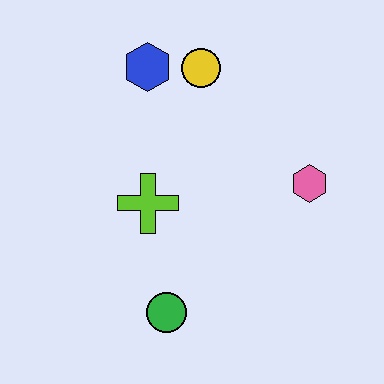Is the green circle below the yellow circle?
Yes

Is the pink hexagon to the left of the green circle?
No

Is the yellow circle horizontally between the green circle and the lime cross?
No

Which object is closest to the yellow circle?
The blue hexagon is closest to the yellow circle.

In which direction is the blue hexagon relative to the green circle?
The blue hexagon is above the green circle.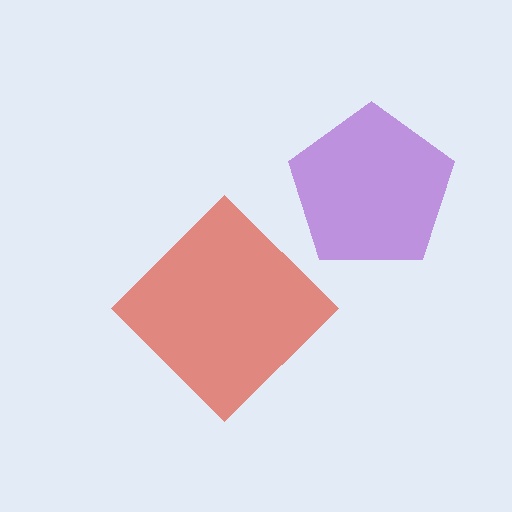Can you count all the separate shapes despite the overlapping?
Yes, there are 2 separate shapes.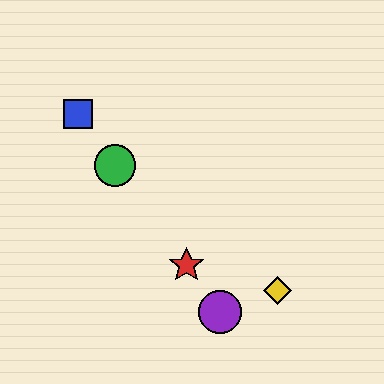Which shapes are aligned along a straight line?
The red star, the blue square, the green circle, the purple circle are aligned along a straight line.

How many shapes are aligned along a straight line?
4 shapes (the red star, the blue square, the green circle, the purple circle) are aligned along a straight line.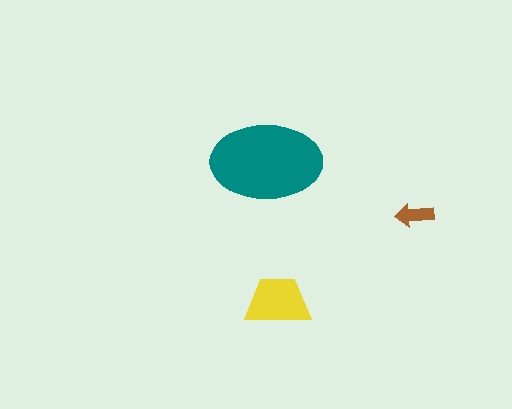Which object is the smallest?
The brown arrow.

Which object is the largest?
The teal ellipse.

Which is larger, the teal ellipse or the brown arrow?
The teal ellipse.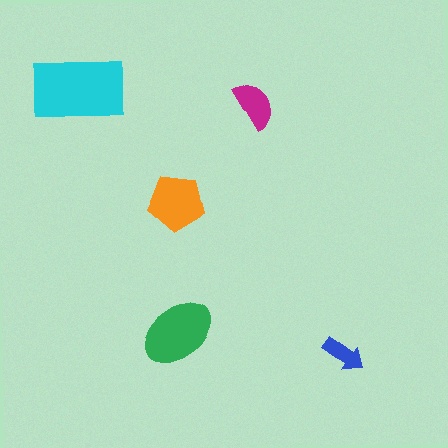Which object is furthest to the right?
The blue arrow is rightmost.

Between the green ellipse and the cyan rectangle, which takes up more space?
The cyan rectangle.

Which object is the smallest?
The blue arrow.